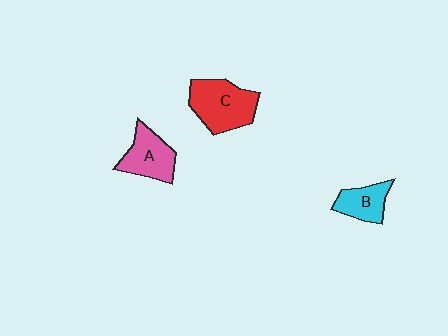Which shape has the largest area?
Shape C (red).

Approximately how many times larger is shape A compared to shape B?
Approximately 1.3 times.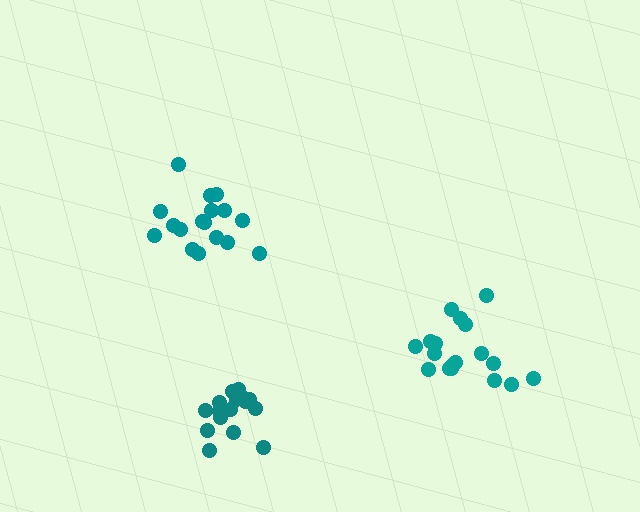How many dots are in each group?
Group 1: 18 dots, Group 2: 17 dots, Group 3: 16 dots (51 total).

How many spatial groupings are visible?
There are 3 spatial groupings.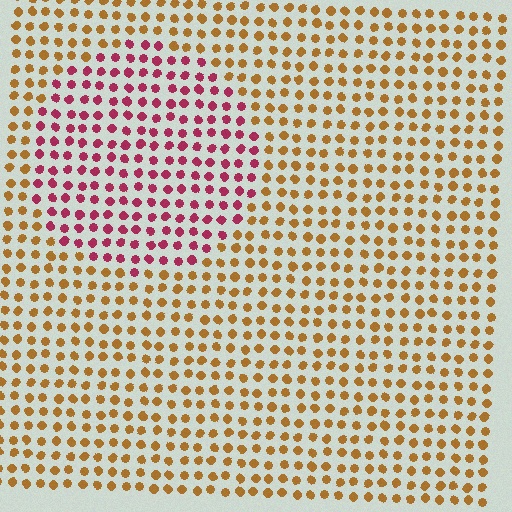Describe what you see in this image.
The image is filled with small brown elements in a uniform arrangement. A circle-shaped region is visible where the elements are tinted to a slightly different hue, forming a subtle color boundary.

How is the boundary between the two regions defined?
The boundary is defined purely by a slight shift in hue (about 56 degrees). Spacing, size, and orientation are identical on both sides.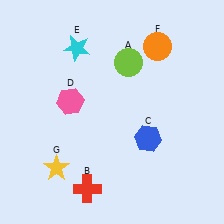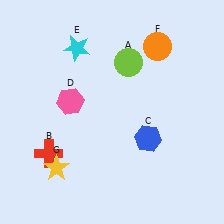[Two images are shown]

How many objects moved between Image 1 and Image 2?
1 object moved between the two images.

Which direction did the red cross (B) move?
The red cross (B) moved left.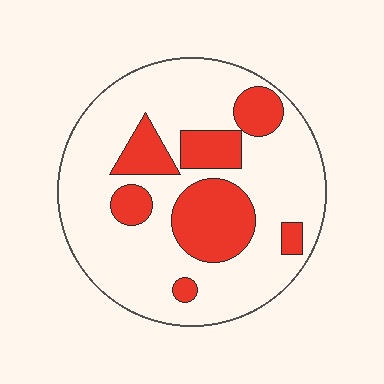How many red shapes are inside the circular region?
7.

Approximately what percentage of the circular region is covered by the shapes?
Approximately 25%.